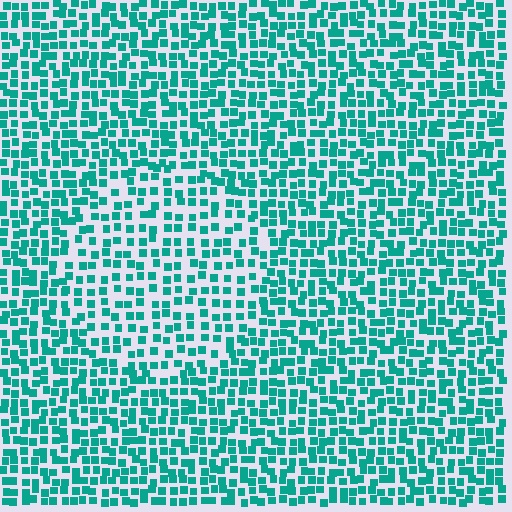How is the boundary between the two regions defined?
The boundary is defined by a change in element density (approximately 1.5x ratio). All elements are the same color, size, and shape.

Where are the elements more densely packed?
The elements are more densely packed outside the circle boundary.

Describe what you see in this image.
The image contains small teal elements arranged at two different densities. A circle-shaped region is visible where the elements are less densely packed than the surrounding area.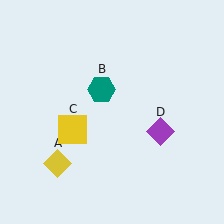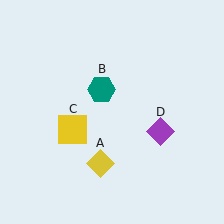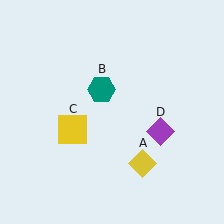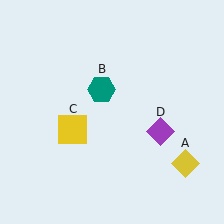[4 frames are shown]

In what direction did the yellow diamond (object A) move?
The yellow diamond (object A) moved right.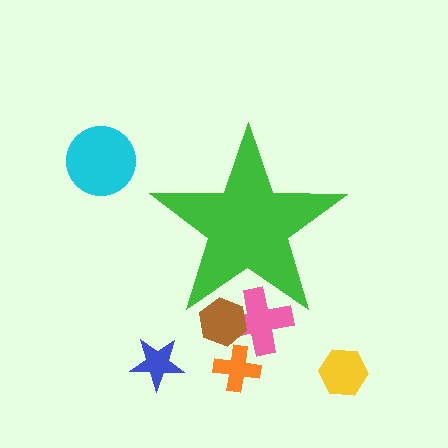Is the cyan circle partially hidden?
No, the cyan circle is fully visible.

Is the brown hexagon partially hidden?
Yes, the brown hexagon is partially hidden behind the green star.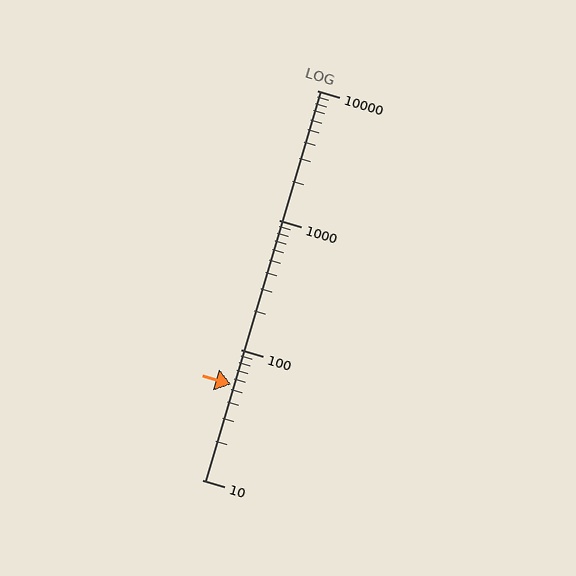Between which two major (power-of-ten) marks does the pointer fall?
The pointer is between 10 and 100.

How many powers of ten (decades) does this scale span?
The scale spans 3 decades, from 10 to 10000.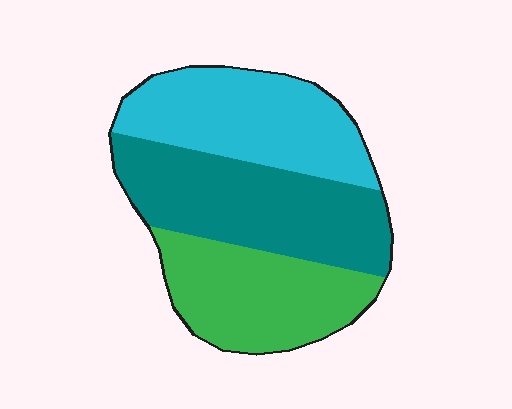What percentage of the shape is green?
Green covers about 30% of the shape.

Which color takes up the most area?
Teal, at roughly 35%.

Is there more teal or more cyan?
Teal.